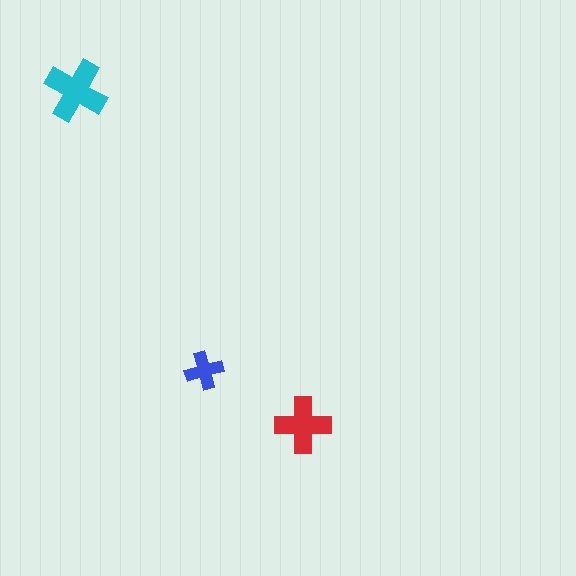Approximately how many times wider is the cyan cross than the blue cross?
About 1.5 times wider.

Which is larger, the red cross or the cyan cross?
The cyan one.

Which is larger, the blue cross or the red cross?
The red one.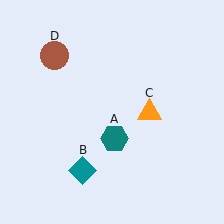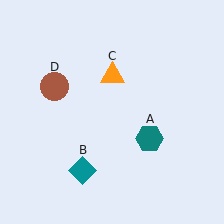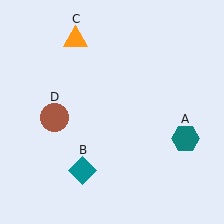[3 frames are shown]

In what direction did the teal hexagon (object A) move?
The teal hexagon (object A) moved right.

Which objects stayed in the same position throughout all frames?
Teal diamond (object B) remained stationary.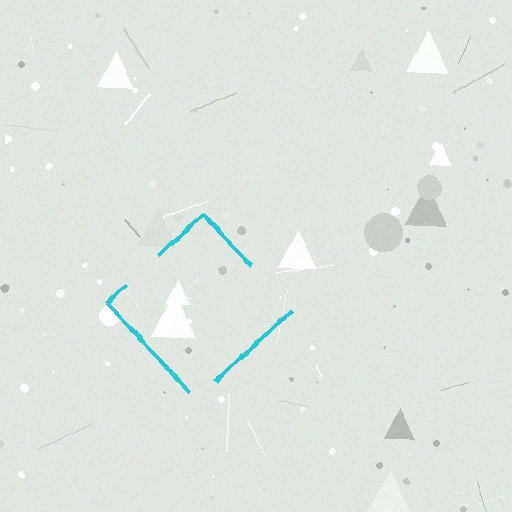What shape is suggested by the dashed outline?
The dashed outline suggests a diamond.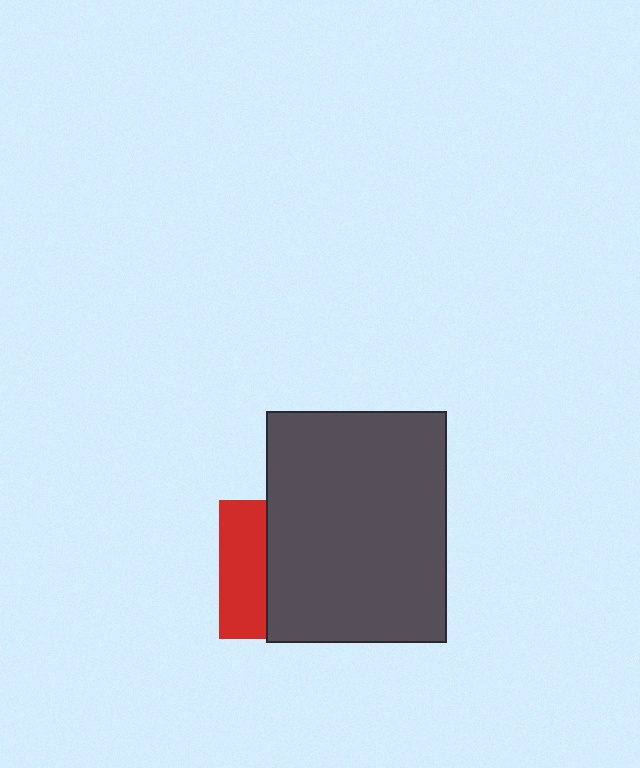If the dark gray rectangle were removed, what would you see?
You would see the complete red square.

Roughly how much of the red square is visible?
A small part of it is visible (roughly 33%).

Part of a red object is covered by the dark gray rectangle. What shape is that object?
It is a square.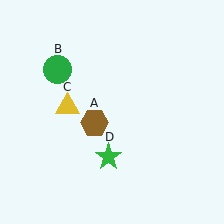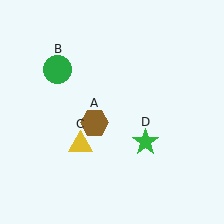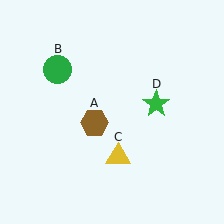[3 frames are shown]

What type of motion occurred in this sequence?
The yellow triangle (object C), green star (object D) rotated counterclockwise around the center of the scene.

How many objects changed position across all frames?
2 objects changed position: yellow triangle (object C), green star (object D).